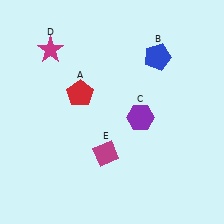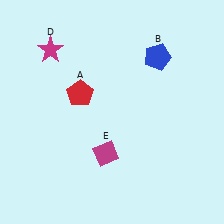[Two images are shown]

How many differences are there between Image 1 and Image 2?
There is 1 difference between the two images.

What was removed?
The purple hexagon (C) was removed in Image 2.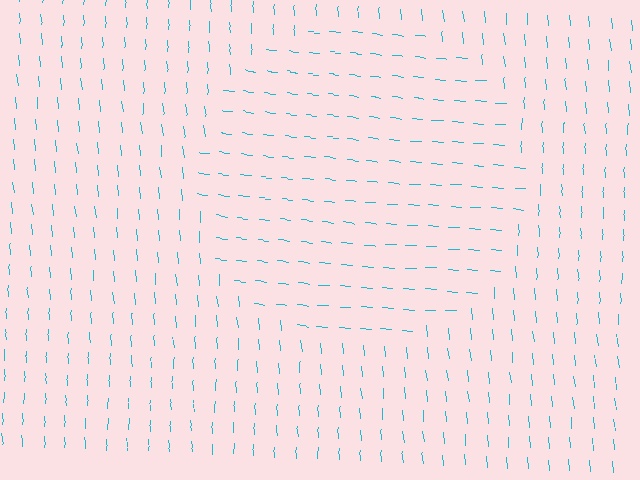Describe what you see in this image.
The image is filled with small cyan line segments. A circle region in the image has lines oriented differently from the surrounding lines, creating a visible texture boundary.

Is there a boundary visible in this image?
Yes, there is a texture boundary formed by a change in line orientation.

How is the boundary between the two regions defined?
The boundary is defined purely by a change in line orientation (approximately 80 degrees difference). All lines are the same color and thickness.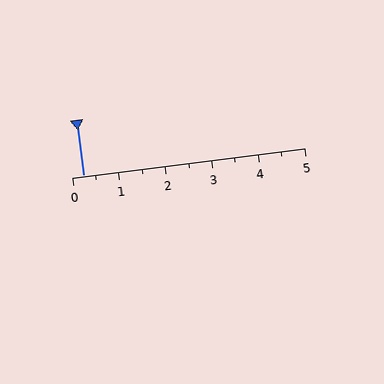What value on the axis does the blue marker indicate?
The marker indicates approximately 0.2.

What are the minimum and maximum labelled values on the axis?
The axis runs from 0 to 5.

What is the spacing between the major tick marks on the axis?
The major ticks are spaced 1 apart.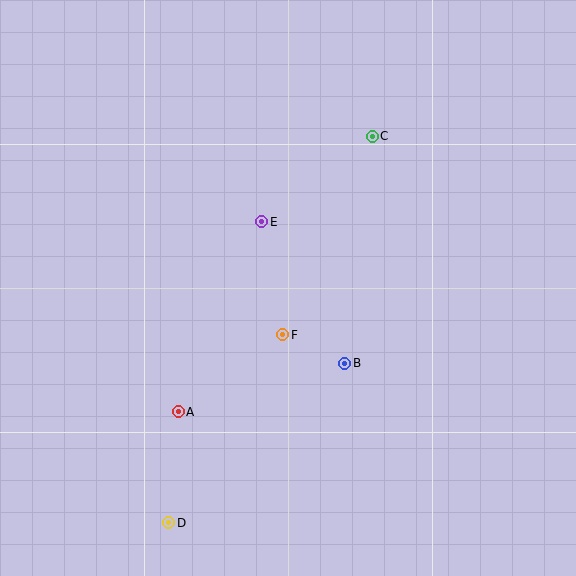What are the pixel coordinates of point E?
Point E is at (262, 222).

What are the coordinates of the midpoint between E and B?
The midpoint between E and B is at (303, 293).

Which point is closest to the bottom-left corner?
Point D is closest to the bottom-left corner.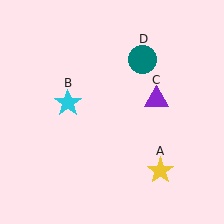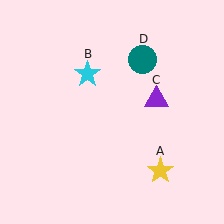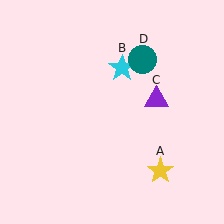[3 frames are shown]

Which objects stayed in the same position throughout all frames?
Yellow star (object A) and purple triangle (object C) and teal circle (object D) remained stationary.